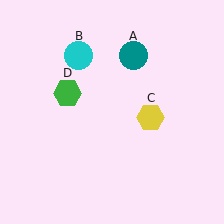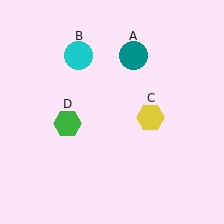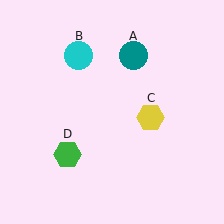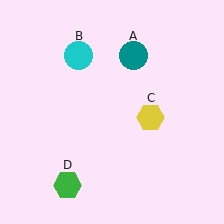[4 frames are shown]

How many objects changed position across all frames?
1 object changed position: green hexagon (object D).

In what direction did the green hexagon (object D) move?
The green hexagon (object D) moved down.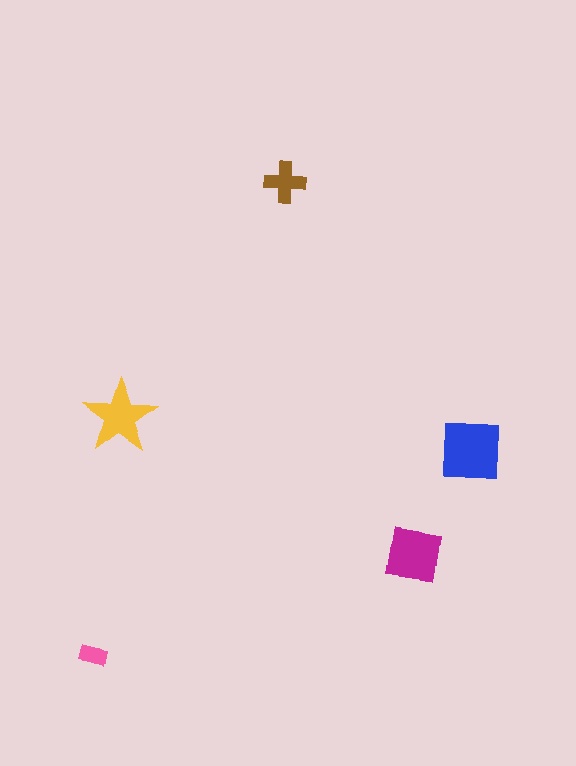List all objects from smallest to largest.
The pink rectangle, the brown cross, the yellow star, the magenta square, the blue square.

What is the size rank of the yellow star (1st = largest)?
3rd.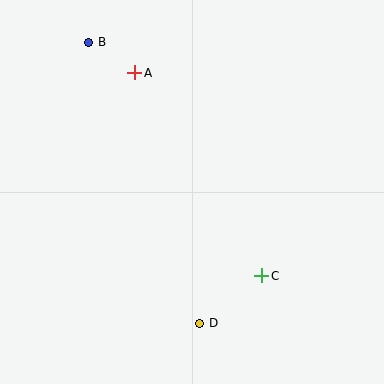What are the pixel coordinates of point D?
Point D is at (200, 323).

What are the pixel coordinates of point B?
Point B is at (89, 42).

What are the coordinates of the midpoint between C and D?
The midpoint between C and D is at (231, 300).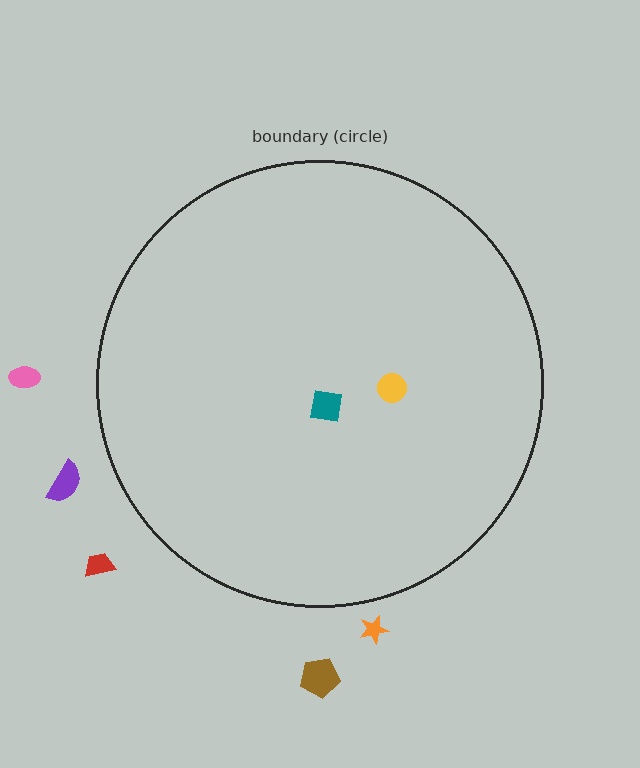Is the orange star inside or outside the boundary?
Outside.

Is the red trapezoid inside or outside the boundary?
Outside.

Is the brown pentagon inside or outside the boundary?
Outside.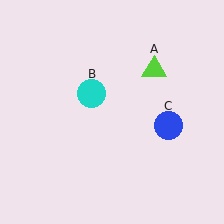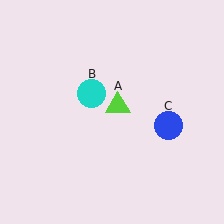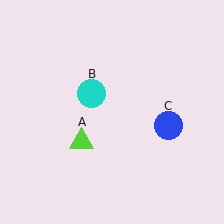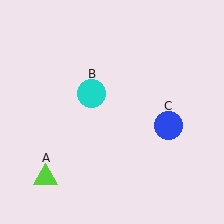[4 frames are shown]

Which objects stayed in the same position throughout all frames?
Cyan circle (object B) and blue circle (object C) remained stationary.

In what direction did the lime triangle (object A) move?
The lime triangle (object A) moved down and to the left.